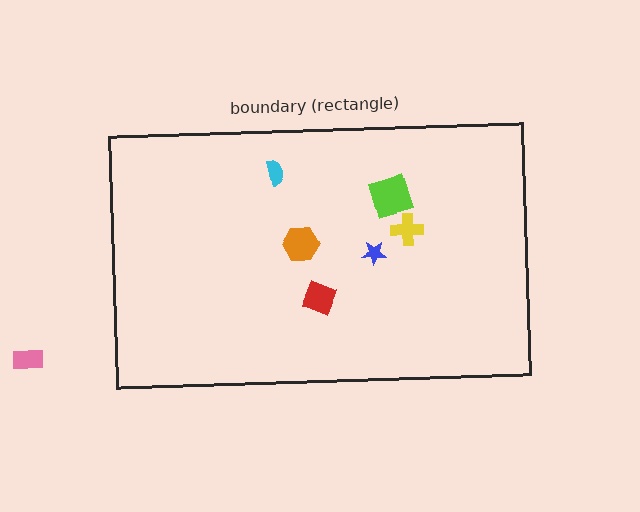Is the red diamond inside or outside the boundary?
Inside.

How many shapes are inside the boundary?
6 inside, 1 outside.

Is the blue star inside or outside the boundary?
Inside.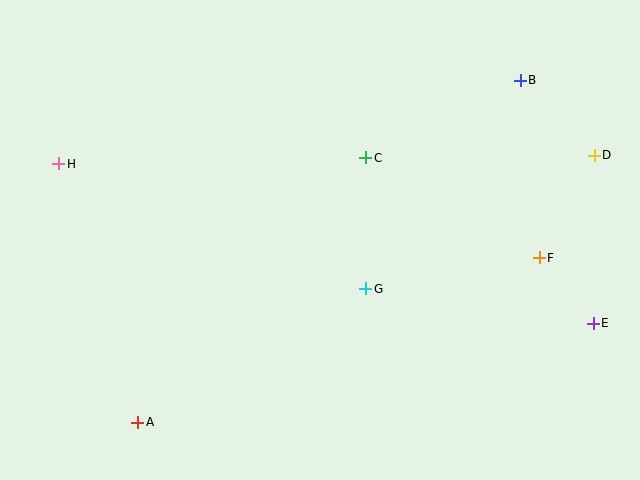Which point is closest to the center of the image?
Point G at (365, 289) is closest to the center.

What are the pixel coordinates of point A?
Point A is at (138, 422).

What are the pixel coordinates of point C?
Point C is at (366, 158).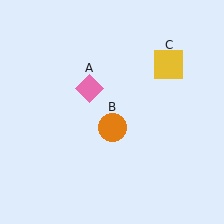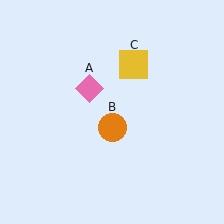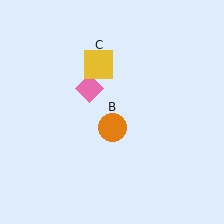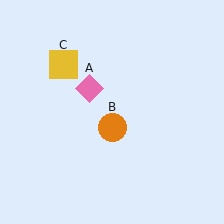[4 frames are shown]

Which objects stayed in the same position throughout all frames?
Pink diamond (object A) and orange circle (object B) remained stationary.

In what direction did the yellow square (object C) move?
The yellow square (object C) moved left.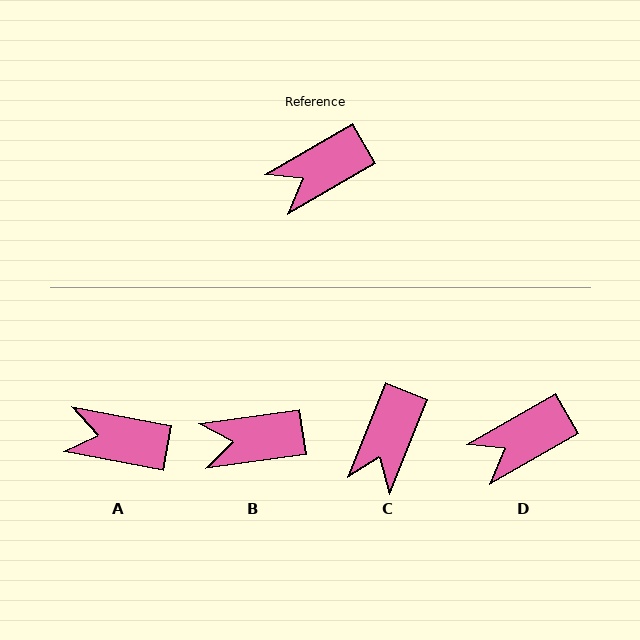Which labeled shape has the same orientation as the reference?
D.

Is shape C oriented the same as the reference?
No, it is off by about 39 degrees.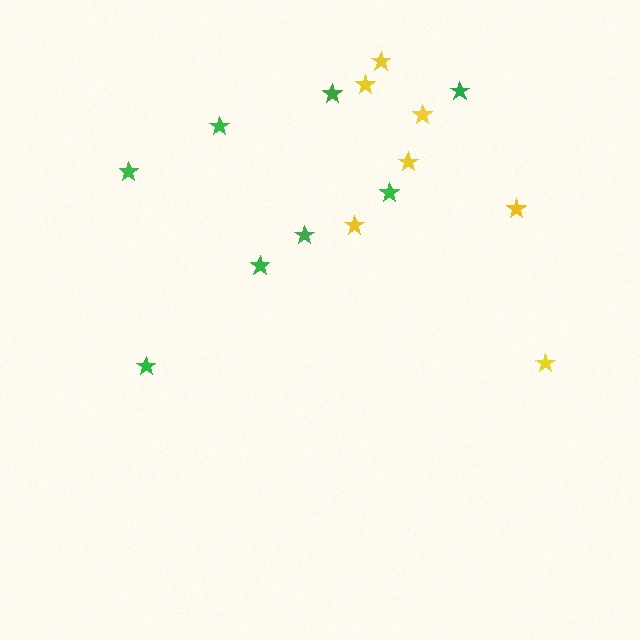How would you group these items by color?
There are 2 groups: one group of yellow stars (7) and one group of green stars (8).